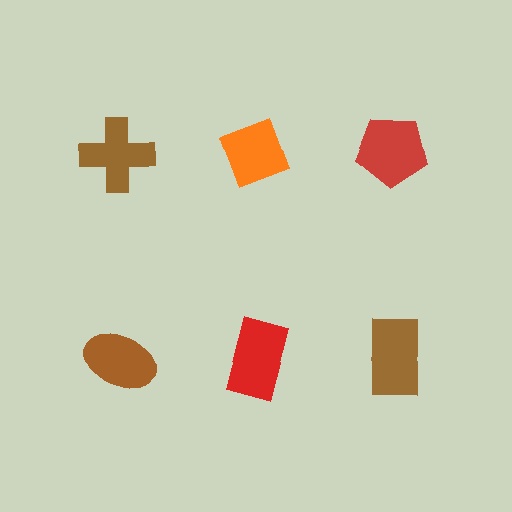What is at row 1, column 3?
A red pentagon.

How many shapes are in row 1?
3 shapes.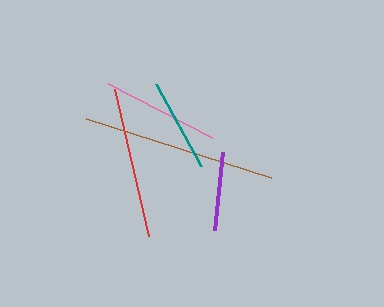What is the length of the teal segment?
The teal segment is approximately 93 pixels long.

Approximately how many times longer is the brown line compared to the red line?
The brown line is approximately 1.3 times the length of the red line.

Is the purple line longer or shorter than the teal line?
The teal line is longer than the purple line.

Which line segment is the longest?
The brown line is the longest at approximately 195 pixels.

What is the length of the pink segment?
The pink segment is approximately 118 pixels long.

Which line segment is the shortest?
The purple line is the shortest at approximately 78 pixels.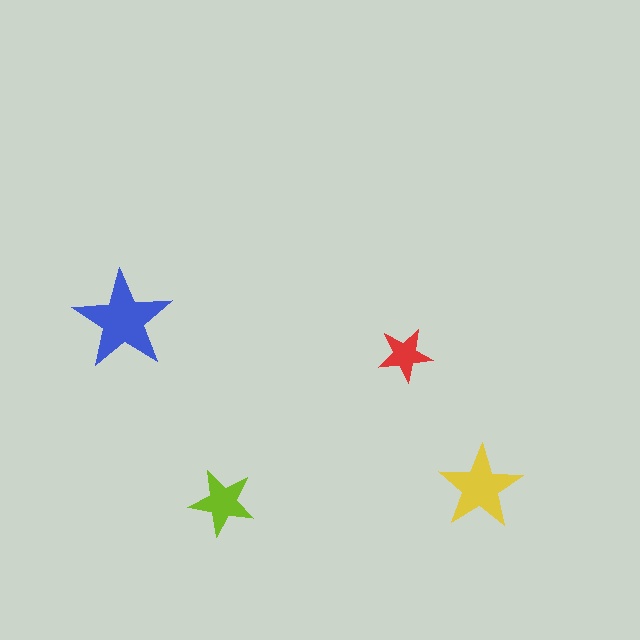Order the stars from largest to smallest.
the blue one, the yellow one, the lime one, the red one.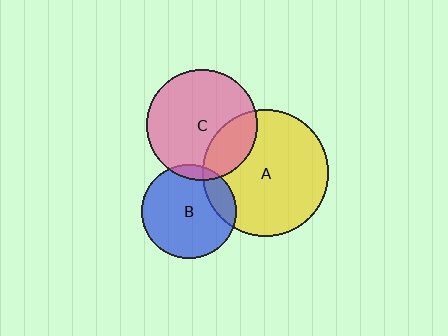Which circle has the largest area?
Circle A (yellow).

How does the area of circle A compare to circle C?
Approximately 1.3 times.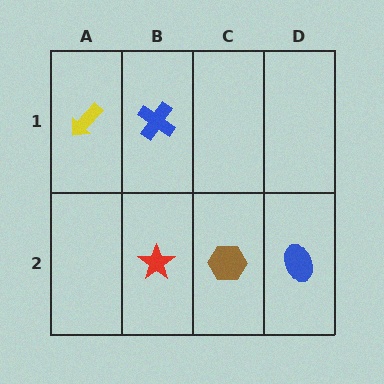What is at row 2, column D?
A blue ellipse.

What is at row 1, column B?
A blue cross.